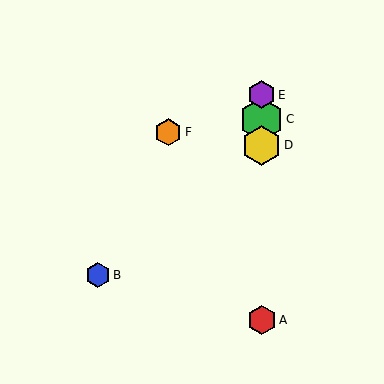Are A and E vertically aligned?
Yes, both are at x≈262.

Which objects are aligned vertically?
Objects A, C, D, E are aligned vertically.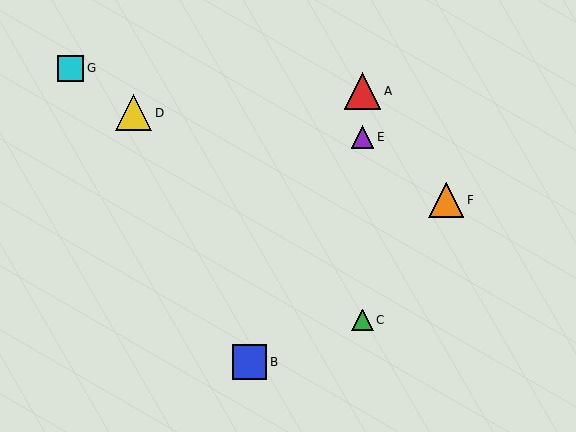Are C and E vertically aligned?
Yes, both are at x≈362.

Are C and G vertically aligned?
No, C is at x≈362 and G is at x≈71.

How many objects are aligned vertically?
3 objects (A, C, E) are aligned vertically.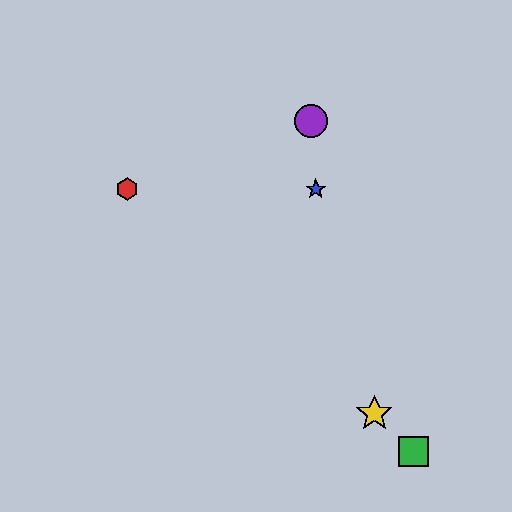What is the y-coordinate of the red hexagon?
The red hexagon is at y≈189.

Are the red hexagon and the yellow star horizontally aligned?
No, the red hexagon is at y≈189 and the yellow star is at y≈414.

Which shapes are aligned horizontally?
The red hexagon, the blue star are aligned horizontally.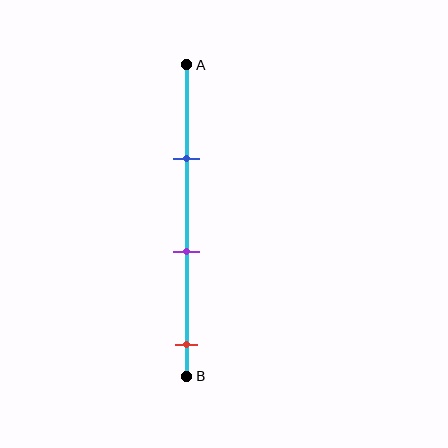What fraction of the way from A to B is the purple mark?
The purple mark is approximately 60% (0.6) of the way from A to B.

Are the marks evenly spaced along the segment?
Yes, the marks are approximately evenly spaced.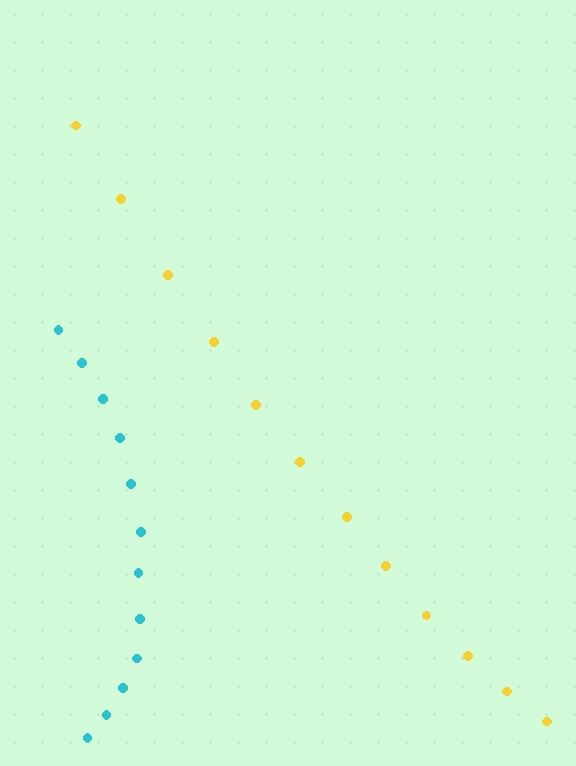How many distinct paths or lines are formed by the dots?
There are 2 distinct paths.